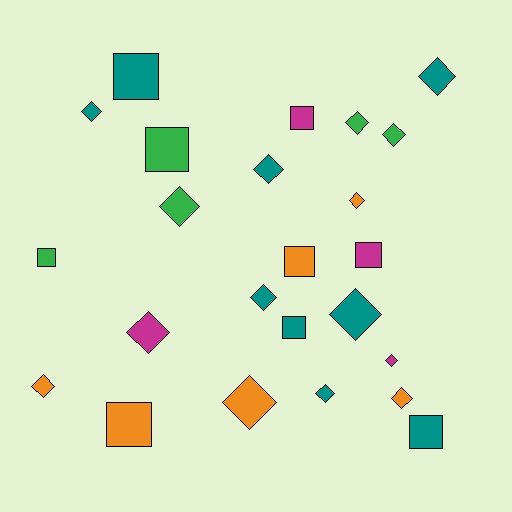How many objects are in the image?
There are 24 objects.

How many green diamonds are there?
There are 3 green diamonds.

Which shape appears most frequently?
Diamond, with 15 objects.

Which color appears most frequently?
Teal, with 9 objects.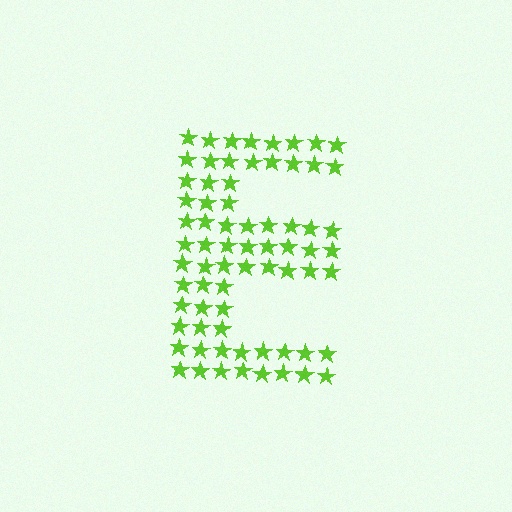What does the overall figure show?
The overall figure shows the letter E.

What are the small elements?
The small elements are stars.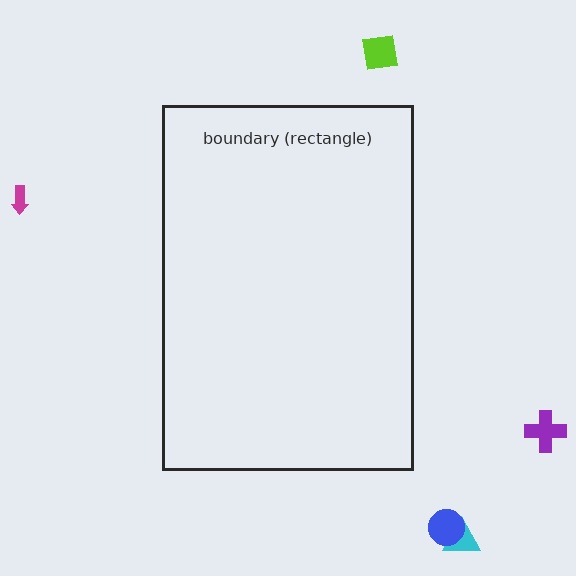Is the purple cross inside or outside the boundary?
Outside.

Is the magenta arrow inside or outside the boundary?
Outside.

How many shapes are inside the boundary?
0 inside, 5 outside.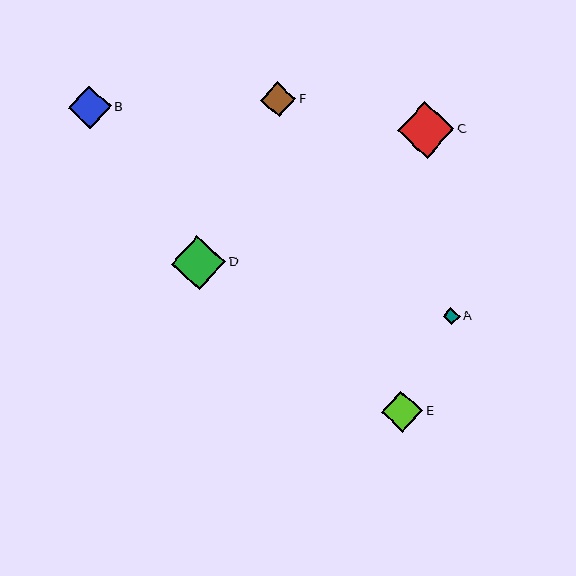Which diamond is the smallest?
Diamond A is the smallest with a size of approximately 17 pixels.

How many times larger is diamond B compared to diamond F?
Diamond B is approximately 1.2 times the size of diamond F.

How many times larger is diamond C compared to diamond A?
Diamond C is approximately 3.3 times the size of diamond A.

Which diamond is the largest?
Diamond C is the largest with a size of approximately 57 pixels.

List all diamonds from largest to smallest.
From largest to smallest: C, D, B, E, F, A.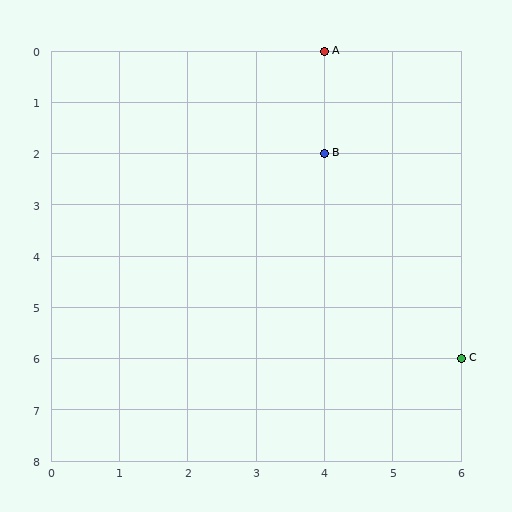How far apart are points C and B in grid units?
Points C and B are 2 columns and 4 rows apart (about 4.5 grid units diagonally).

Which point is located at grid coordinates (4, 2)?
Point B is at (4, 2).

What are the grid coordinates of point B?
Point B is at grid coordinates (4, 2).